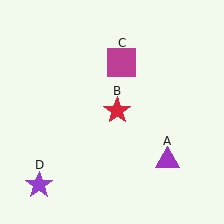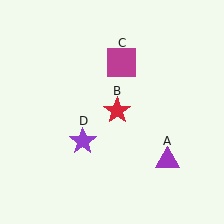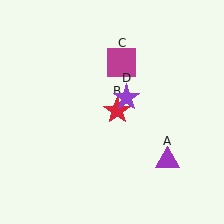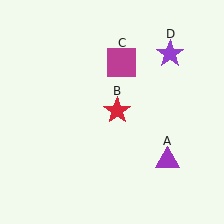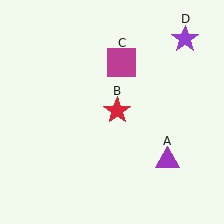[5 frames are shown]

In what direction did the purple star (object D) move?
The purple star (object D) moved up and to the right.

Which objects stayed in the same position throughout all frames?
Purple triangle (object A) and red star (object B) and magenta square (object C) remained stationary.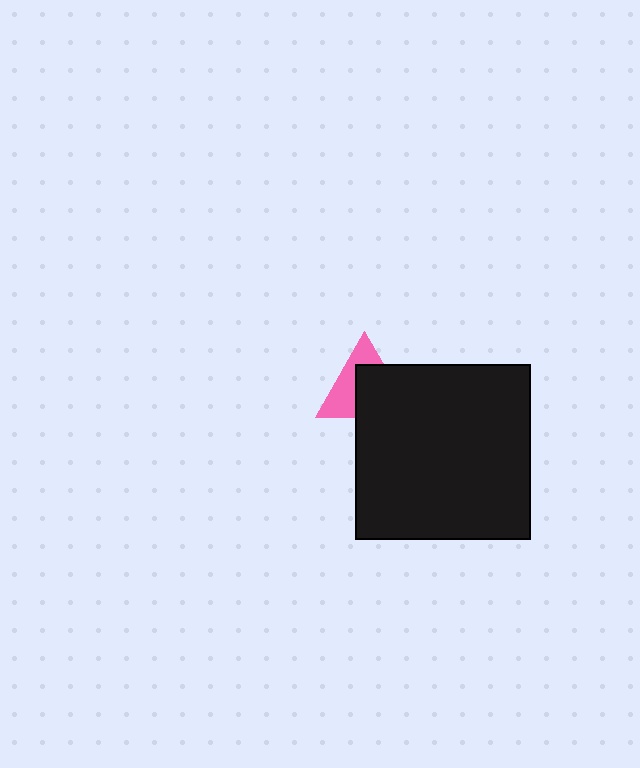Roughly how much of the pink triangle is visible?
About half of it is visible (roughly 46%).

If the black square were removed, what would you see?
You would see the complete pink triangle.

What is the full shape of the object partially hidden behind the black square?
The partially hidden object is a pink triangle.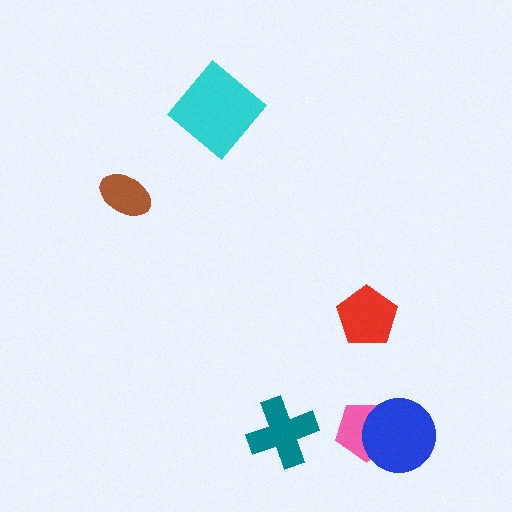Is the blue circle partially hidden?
No, no other shape covers it.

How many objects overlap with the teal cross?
0 objects overlap with the teal cross.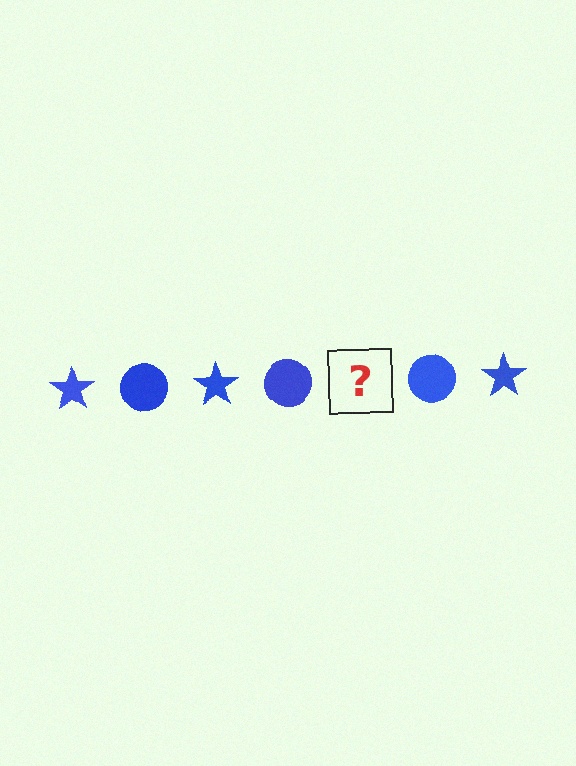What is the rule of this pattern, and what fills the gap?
The rule is that the pattern cycles through star, circle shapes in blue. The gap should be filled with a blue star.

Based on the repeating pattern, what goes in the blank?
The blank should be a blue star.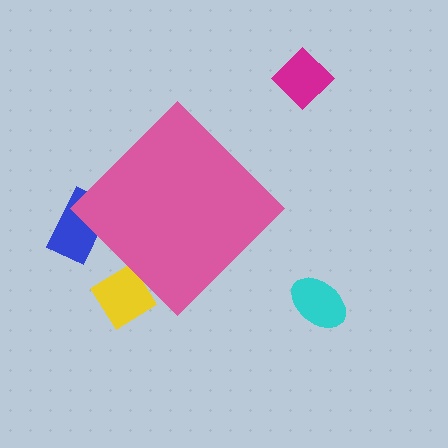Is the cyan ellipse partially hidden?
No, the cyan ellipse is fully visible.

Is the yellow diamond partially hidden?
Yes, the yellow diamond is partially hidden behind the pink diamond.